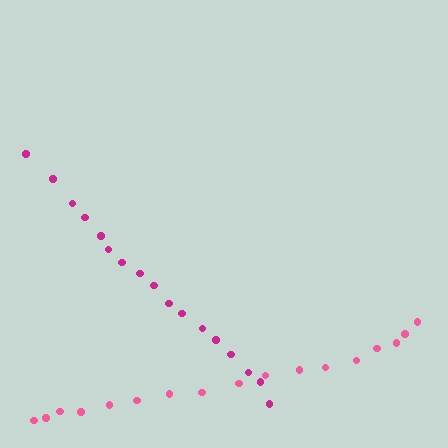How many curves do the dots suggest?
There are 2 distinct paths.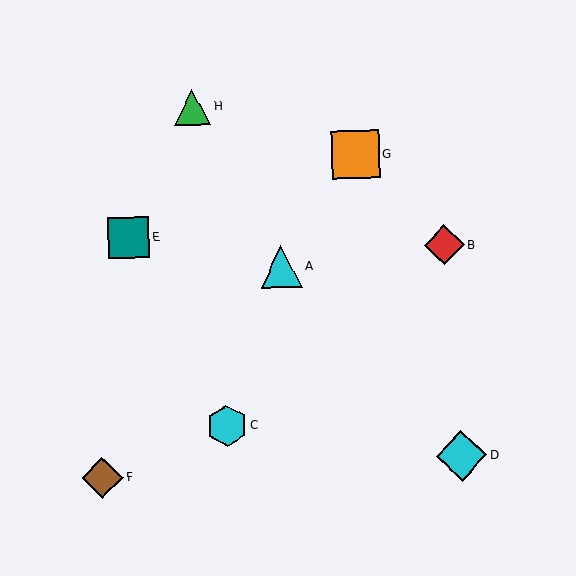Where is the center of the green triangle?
The center of the green triangle is at (192, 107).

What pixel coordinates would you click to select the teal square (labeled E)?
Click at (128, 238) to select the teal square E.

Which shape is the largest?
The cyan diamond (labeled D) is the largest.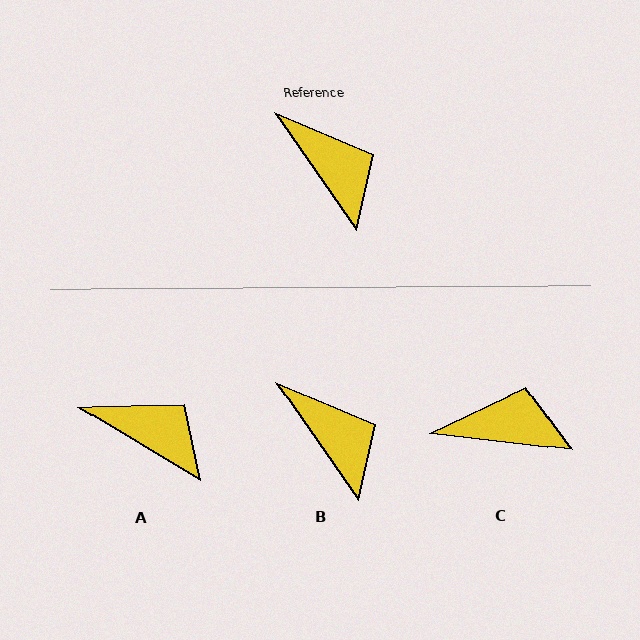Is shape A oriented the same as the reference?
No, it is off by about 24 degrees.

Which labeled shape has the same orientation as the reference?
B.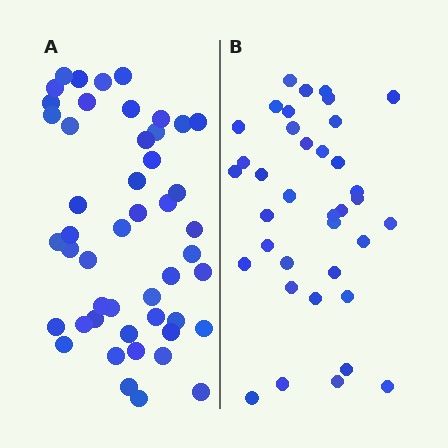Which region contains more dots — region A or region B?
Region A (the left region) has more dots.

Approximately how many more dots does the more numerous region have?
Region A has roughly 12 or so more dots than region B.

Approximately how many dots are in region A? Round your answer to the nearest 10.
About 50 dots. (The exact count is 48, which rounds to 50.)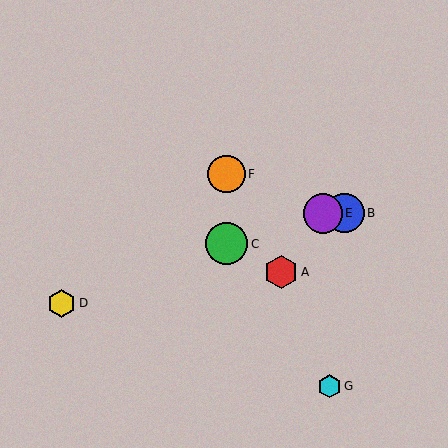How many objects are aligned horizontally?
2 objects (B, E) are aligned horizontally.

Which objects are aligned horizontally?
Objects B, E are aligned horizontally.